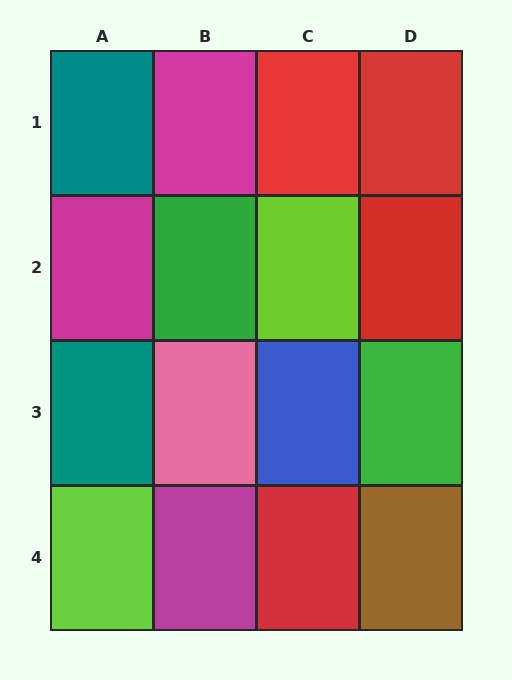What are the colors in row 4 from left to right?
Lime, magenta, red, brown.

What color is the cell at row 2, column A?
Magenta.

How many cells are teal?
2 cells are teal.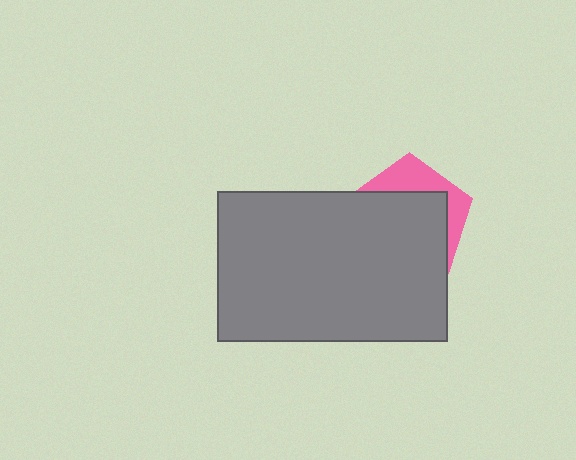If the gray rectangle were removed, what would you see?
You would see the complete pink pentagon.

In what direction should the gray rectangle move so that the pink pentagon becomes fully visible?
The gray rectangle should move down. That is the shortest direction to clear the overlap and leave the pink pentagon fully visible.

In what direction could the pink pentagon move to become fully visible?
The pink pentagon could move up. That would shift it out from behind the gray rectangle entirely.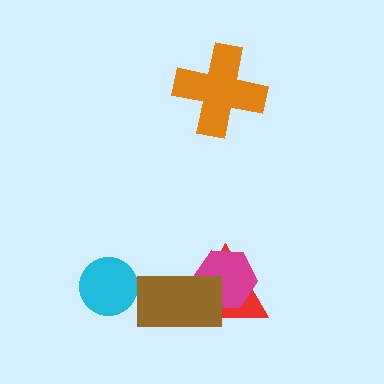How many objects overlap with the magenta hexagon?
2 objects overlap with the magenta hexagon.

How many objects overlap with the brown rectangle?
2 objects overlap with the brown rectangle.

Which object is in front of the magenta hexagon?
The brown rectangle is in front of the magenta hexagon.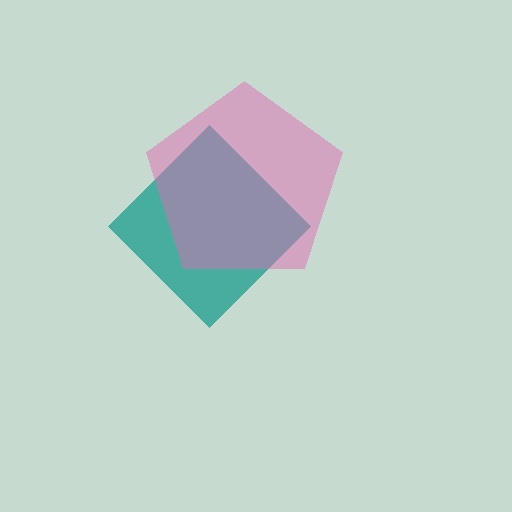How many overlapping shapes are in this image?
There are 2 overlapping shapes in the image.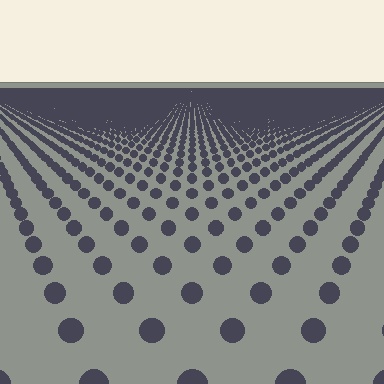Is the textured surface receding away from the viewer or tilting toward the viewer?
The surface is receding away from the viewer. Texture elements get smaller and denser toward the top.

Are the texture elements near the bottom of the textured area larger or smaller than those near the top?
Larger. Near the bottom, elements are closer to the viewer and appear at a bigger on-screen size.